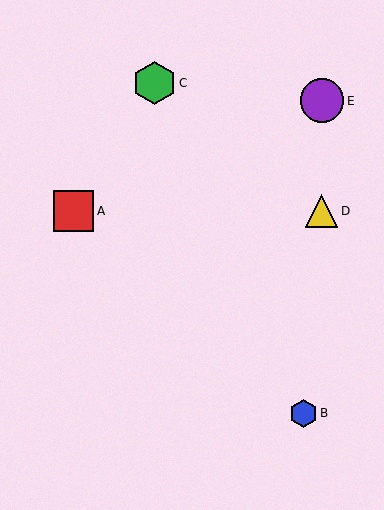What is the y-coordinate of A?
Object A is at y≈211.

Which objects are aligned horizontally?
Objects A, D are aligned horizontally.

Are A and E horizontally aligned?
No, A is at y≈211 and E is at y≈101.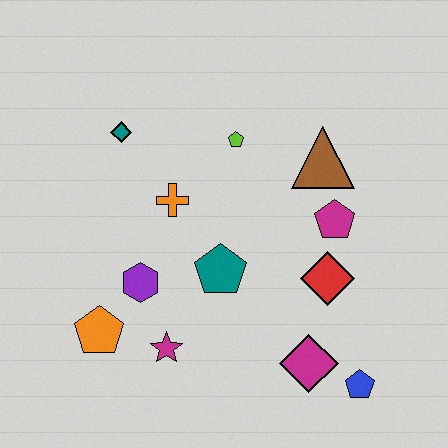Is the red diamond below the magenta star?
No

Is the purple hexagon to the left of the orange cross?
Yes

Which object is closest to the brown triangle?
The magenta pentagon is closest to the brown triangle.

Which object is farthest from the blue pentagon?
The teal diamond is farthest from the blue pentagon.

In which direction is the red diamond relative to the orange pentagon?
The red diamond is to the right of the orange pentagon.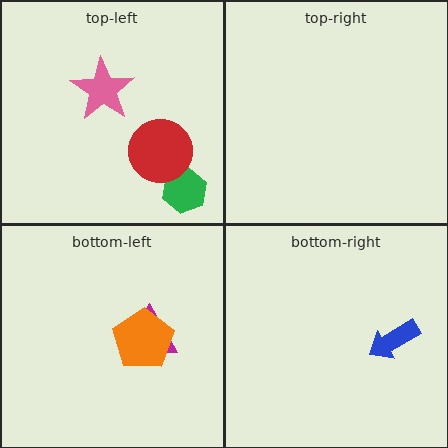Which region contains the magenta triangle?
The bottom-left region.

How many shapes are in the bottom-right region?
1.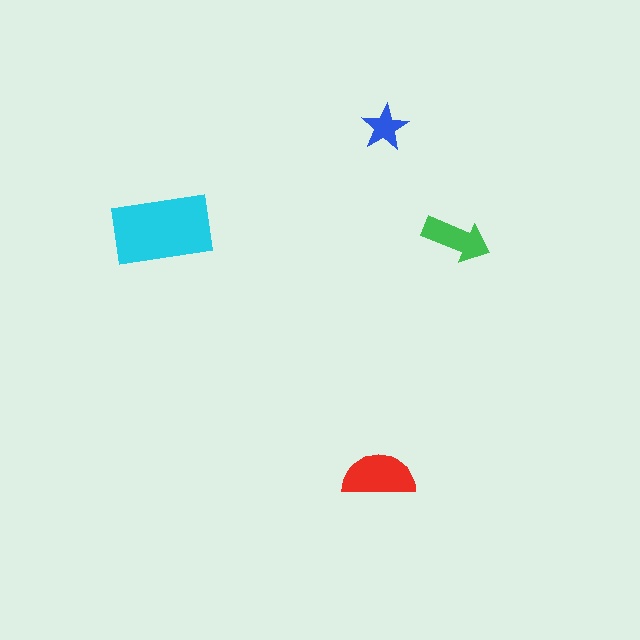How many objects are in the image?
There are 4 objects in the image.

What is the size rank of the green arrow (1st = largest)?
3rd.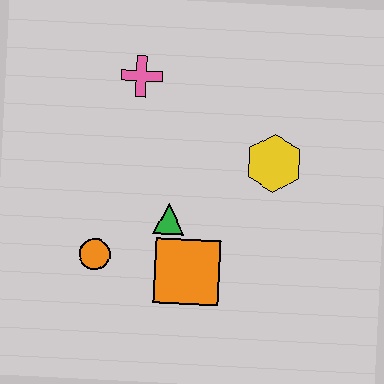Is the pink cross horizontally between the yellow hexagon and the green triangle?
No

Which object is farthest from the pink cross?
The orange square is farthest from the pink cross.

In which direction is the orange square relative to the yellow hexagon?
The orange square is below the yellow hexagon.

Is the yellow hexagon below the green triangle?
No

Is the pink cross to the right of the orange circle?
Yes